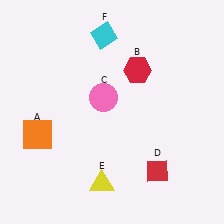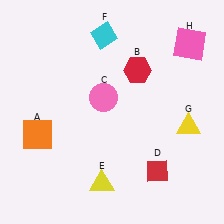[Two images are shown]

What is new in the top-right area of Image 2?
A pink square (H) was added in the top-right area of Image 2.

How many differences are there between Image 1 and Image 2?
There are 2 differences between the two images.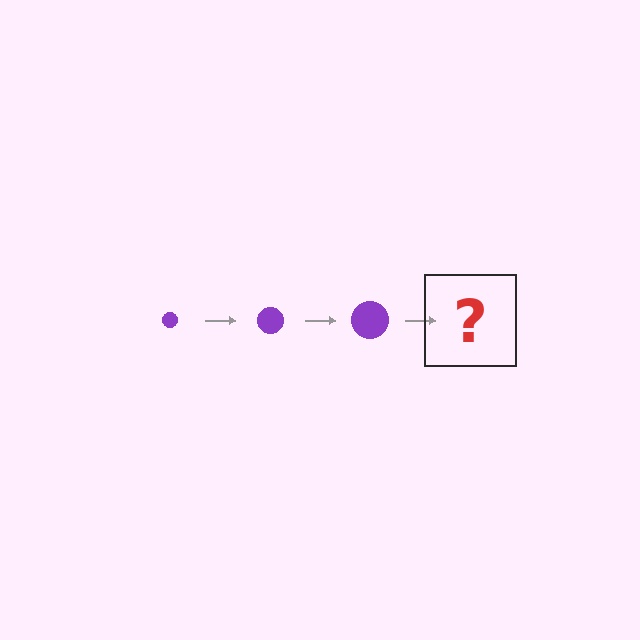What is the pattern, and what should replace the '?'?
The pattern is that the circle gets progressively larger each step. The '?' should be a purple circle, larger than the previous one.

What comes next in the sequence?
The next element should be a purple circle, larger than the previous one.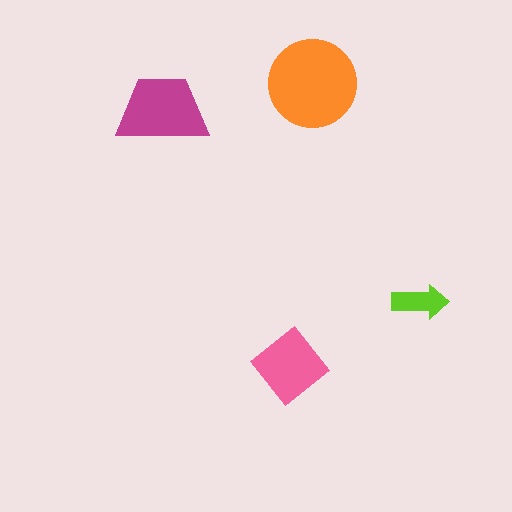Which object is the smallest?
The lime arrow.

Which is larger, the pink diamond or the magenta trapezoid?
The magenta trapezoid.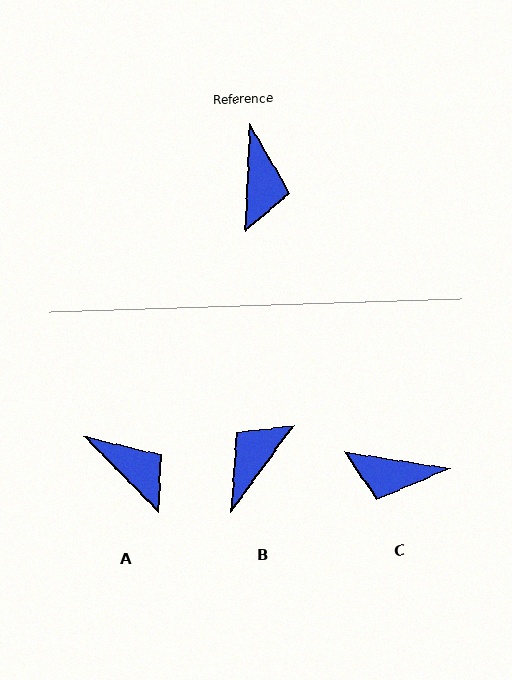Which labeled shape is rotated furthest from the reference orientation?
B, about 147 degrees away.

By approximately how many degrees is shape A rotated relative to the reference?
Approximately 47 degrees counter-clockwise.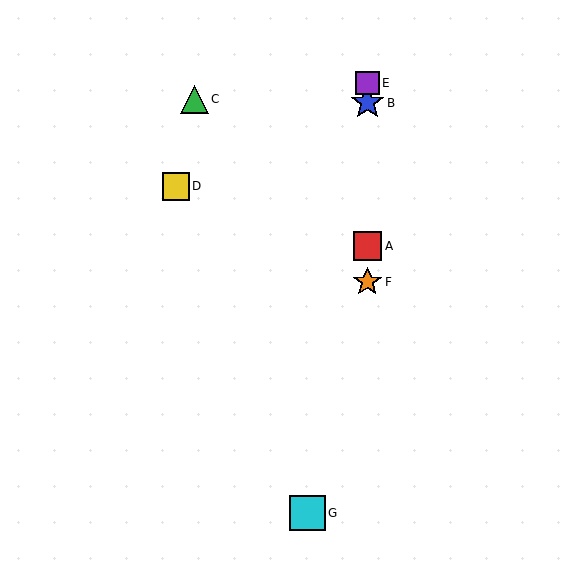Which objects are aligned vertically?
Objects A, B, E, F are aligned vertically.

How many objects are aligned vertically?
4 objects (A, B, E, F) are aligned vertically.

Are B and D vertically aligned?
No, B is at x≈367 and D is at x≈176.